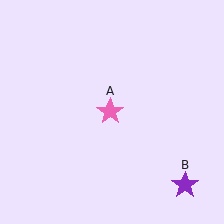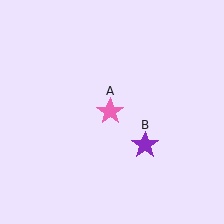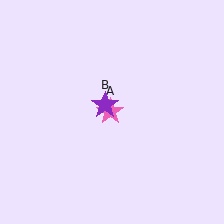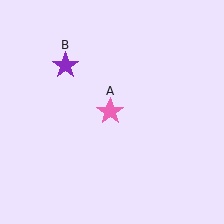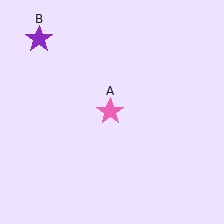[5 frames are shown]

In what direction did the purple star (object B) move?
The purple star (object B) moved up and to the left.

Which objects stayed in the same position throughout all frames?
Pink star (object A) remained stationary.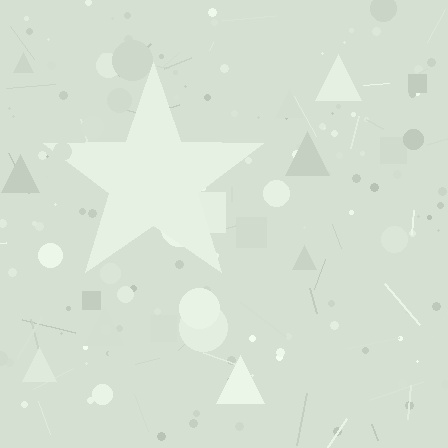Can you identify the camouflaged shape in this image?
The camouflaged shape is a star.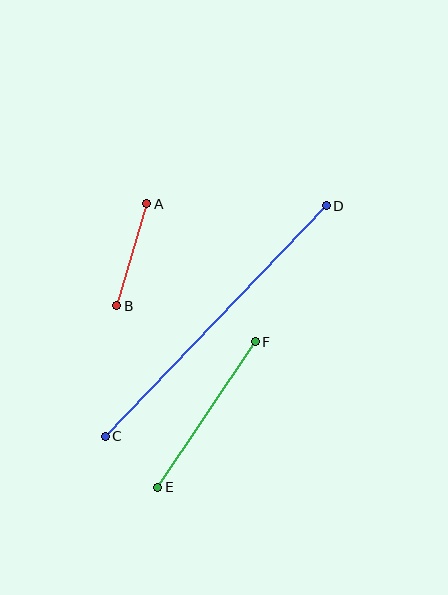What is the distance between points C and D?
The distance is approximately 319 pixels.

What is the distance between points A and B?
The distance is approximately 106 pixels.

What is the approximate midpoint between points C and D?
The midpoint is at approximately (216, 321) pixels.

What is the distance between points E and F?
The distance is approximately 175 pixels.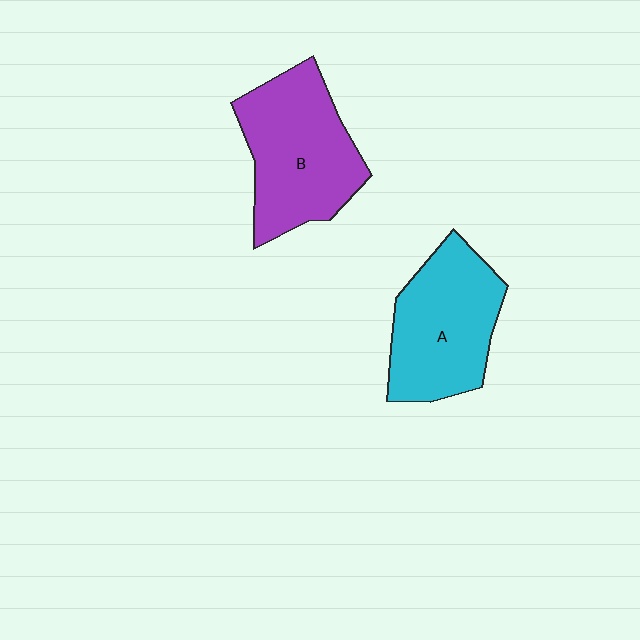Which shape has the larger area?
Shape B (purple).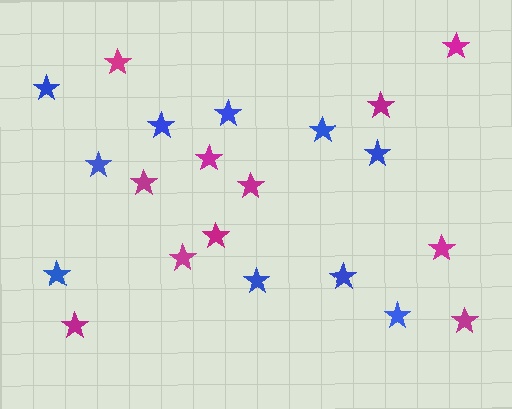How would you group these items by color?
There are 2 groups: one group of blue stars (10) and one group of magenta stars (11).